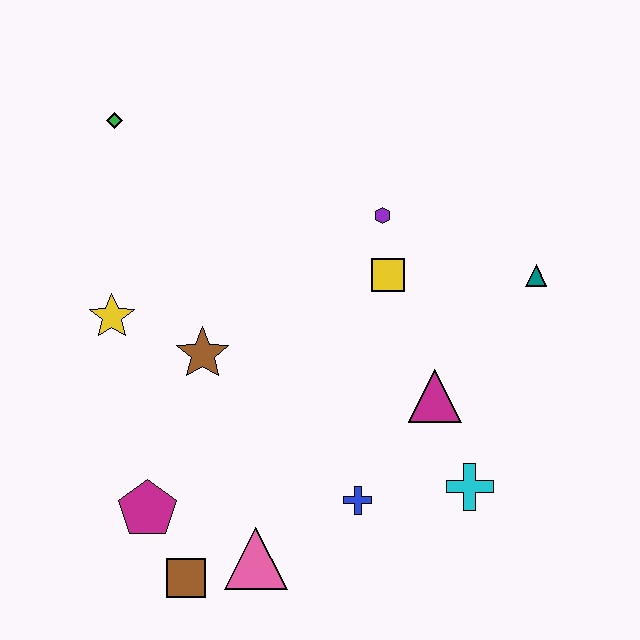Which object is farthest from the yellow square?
The brown square is farthest from the yellow square.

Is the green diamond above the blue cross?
Yes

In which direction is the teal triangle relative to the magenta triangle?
The teal triangle is above the magenta triangle.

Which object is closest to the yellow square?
The purple hexagon is closest to the yellow square.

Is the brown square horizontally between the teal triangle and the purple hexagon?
No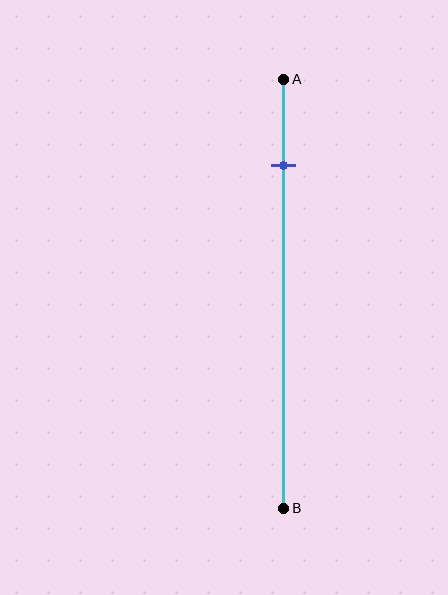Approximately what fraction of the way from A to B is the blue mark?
The blue mark is approximately 20% of the way from A to B.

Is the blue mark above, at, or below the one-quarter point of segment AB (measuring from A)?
The blue mark is above the one-quarter point of segment AB.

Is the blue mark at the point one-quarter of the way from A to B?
No, the mark is at about 20% from A, not at the 25% one-quarter point.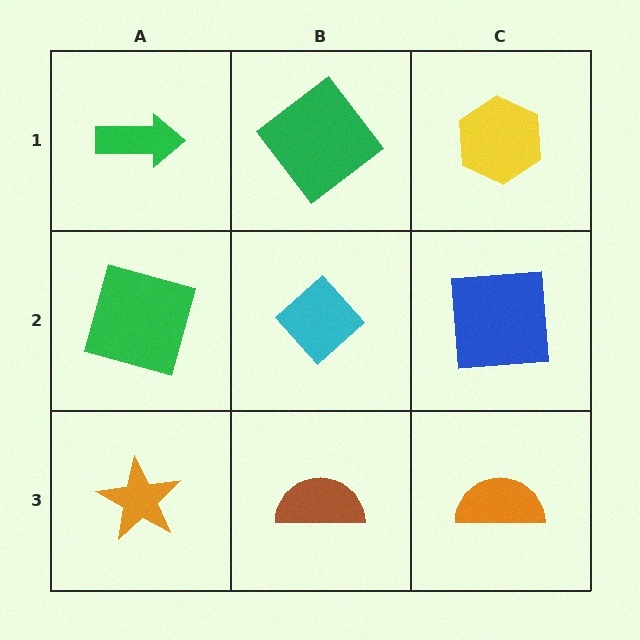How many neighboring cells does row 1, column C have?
2.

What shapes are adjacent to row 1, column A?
A green square (row 2, column A), a green diamond (row 1, column B).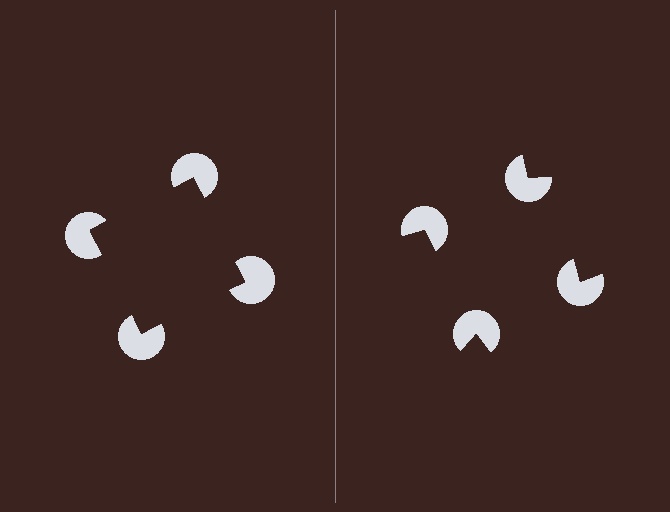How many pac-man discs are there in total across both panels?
8 — 4 on each side.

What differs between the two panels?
The pac-man discs are positioned identically on both sides; only the wedge orientations differ. On the left they align to a square; on the right they are misaligned.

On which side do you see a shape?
An illusory square appears on the left side. On the right side the wedge cuts are rotated, so no coherent shape forms.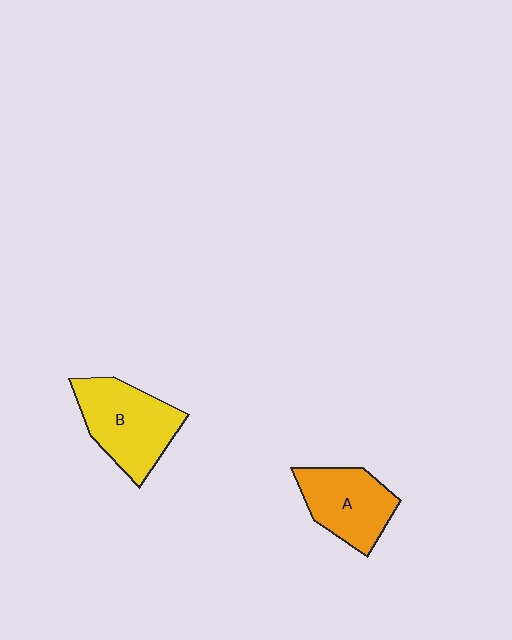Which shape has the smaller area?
Shape A (orange).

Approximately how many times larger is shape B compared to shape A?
Approximately 1.2 times.